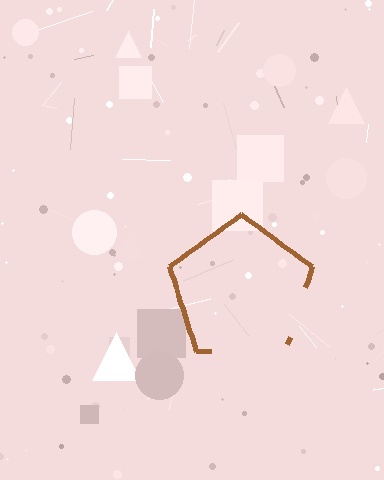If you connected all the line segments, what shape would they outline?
They would outline a pentagon.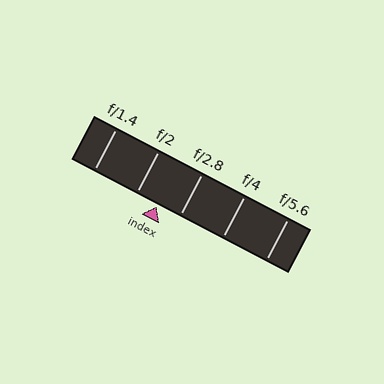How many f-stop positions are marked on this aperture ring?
There are 5 f-stop positions marked.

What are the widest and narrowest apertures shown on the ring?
The widest aperture shown is f/1.4 and the narrowest is f/5.6.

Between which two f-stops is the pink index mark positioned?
The index mark is between f/2 and f/2.8.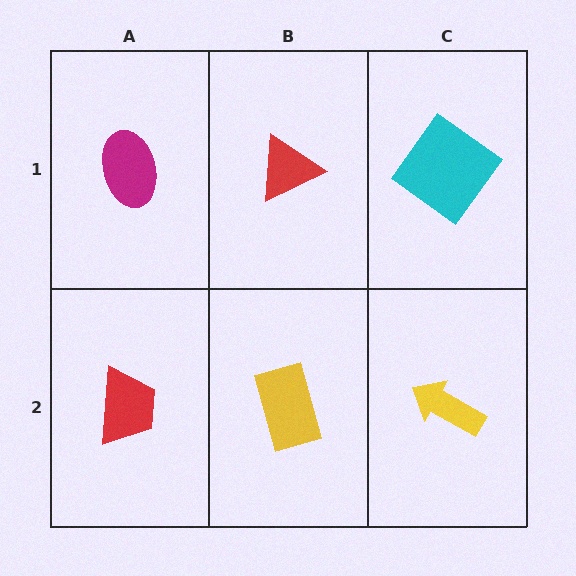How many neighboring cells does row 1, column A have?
2.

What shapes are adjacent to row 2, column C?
A cyan diamond (row 1, column C), a yellow rectangle (row 2, column B).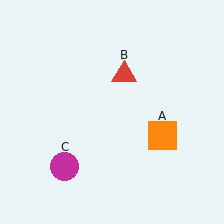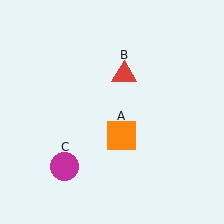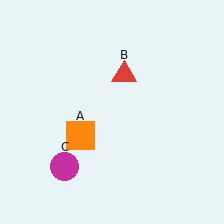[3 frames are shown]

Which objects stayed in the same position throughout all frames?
Red triangle (object B) and magenta circle (object C) remained stationary.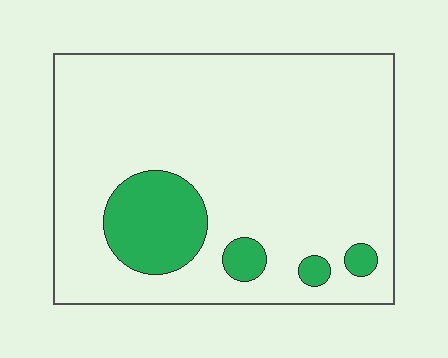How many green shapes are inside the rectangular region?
4.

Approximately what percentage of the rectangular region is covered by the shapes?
Approximately 15%.